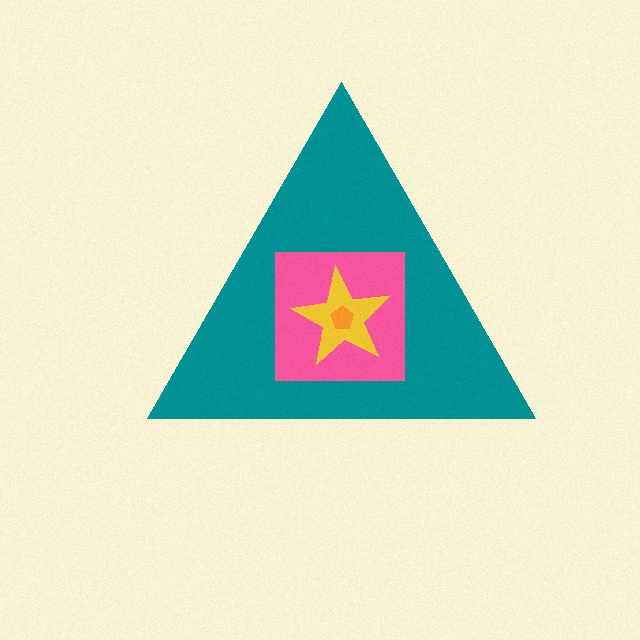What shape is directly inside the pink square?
The yellow star.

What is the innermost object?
The orange pentagon.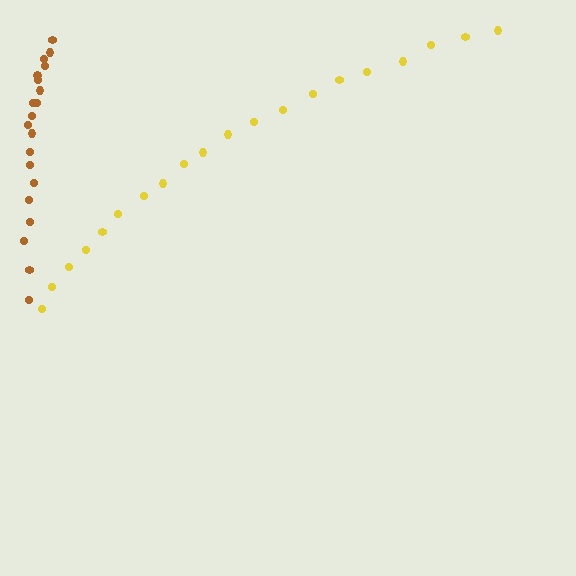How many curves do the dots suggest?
There are 2 distinct paths.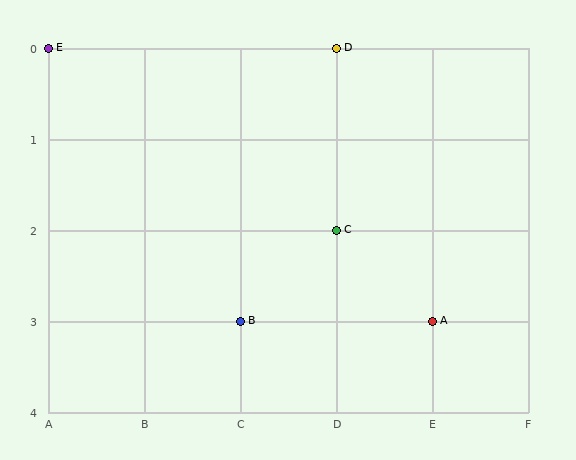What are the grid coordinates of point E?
Point E is at grid coordinates (A, 0).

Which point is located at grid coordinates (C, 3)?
Point B is at (C, 3).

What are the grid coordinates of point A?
Point A is at grid coordinates (E, 3).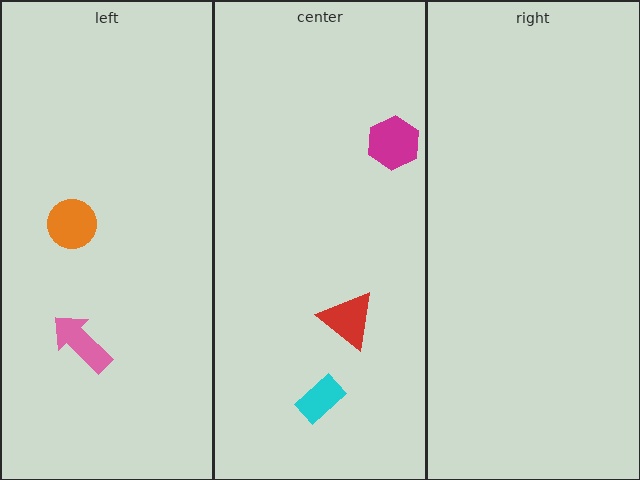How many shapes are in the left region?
2.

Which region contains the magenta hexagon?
The center region.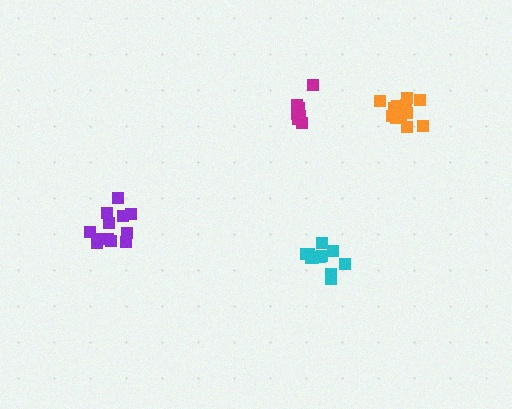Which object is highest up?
The magenta cluster is topmost.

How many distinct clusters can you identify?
There are 4 distinct clusters.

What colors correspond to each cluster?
The clusters are colored: cyan, purple, magenta, orange.